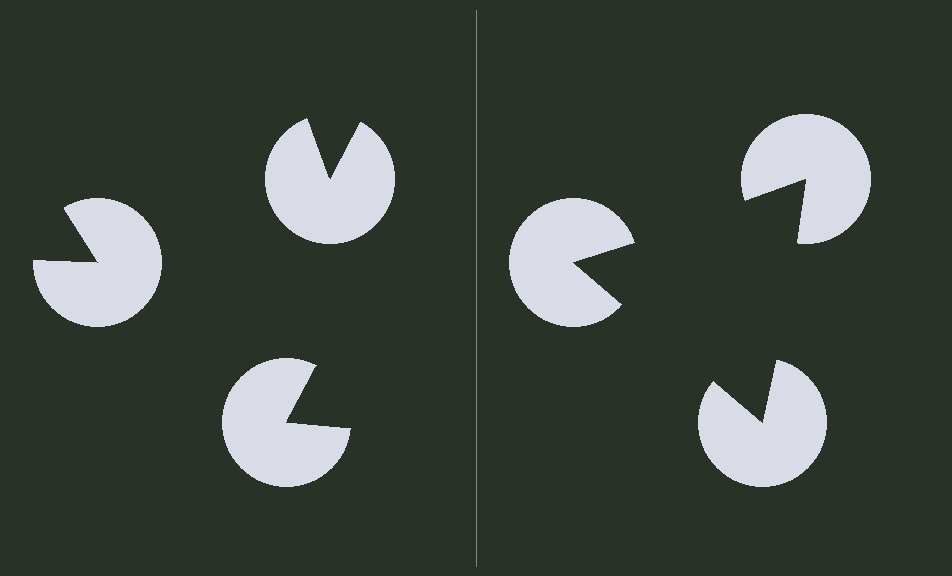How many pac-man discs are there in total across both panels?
6 — 3 on each side.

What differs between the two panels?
The pac-man discs are positioned identically on both sides; only the wedge orientations differ. On the right they align to a triangle; on the left they are misaligned.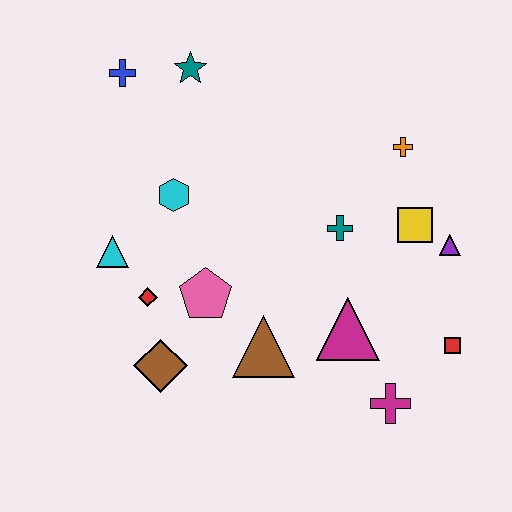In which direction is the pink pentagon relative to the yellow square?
The pink pentagon is to the left of the yellow square.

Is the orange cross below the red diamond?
No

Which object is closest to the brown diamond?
The red diamond is closest to the brown diamond.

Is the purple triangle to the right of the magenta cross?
Yes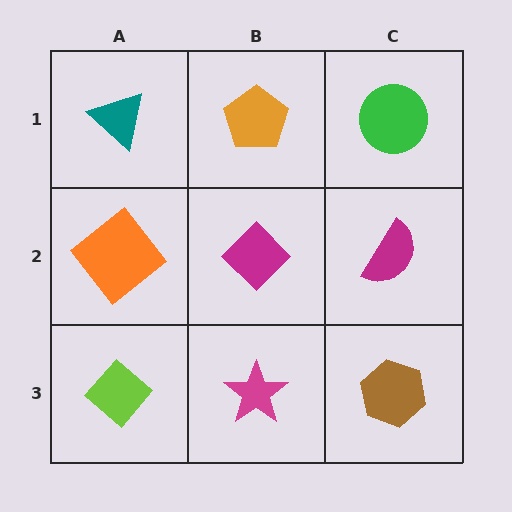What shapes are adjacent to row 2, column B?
An orange pentagon (row 1, column B), a magenta star (row 3, column B), an orange diamond (row 2, column A), a magenta semicircle (row 2, column C).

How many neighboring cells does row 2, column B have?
4.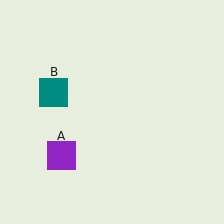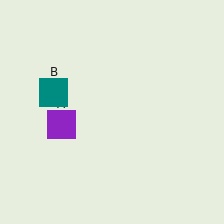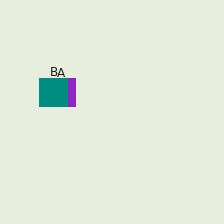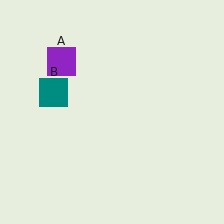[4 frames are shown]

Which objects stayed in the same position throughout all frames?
Teal square (object B) remained stationary.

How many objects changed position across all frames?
1 object changed position: purple square (object A).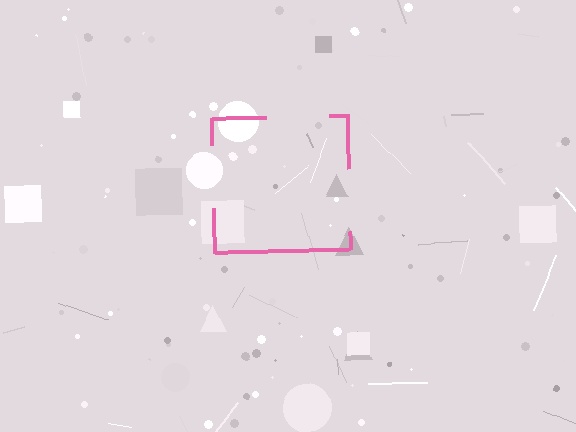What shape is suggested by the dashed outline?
The dashed outline suggests a square.